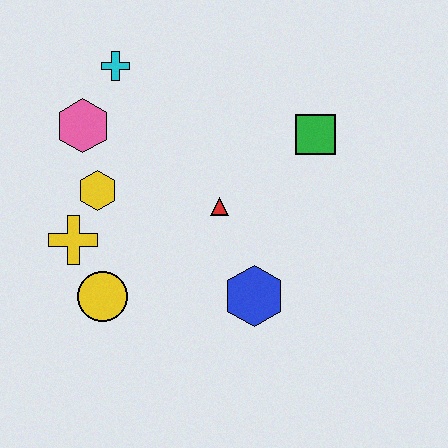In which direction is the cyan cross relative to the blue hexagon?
The cyan cross is above the blue hexagon.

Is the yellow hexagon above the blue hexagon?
Yes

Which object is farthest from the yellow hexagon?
The green square is farthest from the yellow hexagon.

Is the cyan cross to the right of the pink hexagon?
Yes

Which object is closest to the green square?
The red triangle is closest to the green square.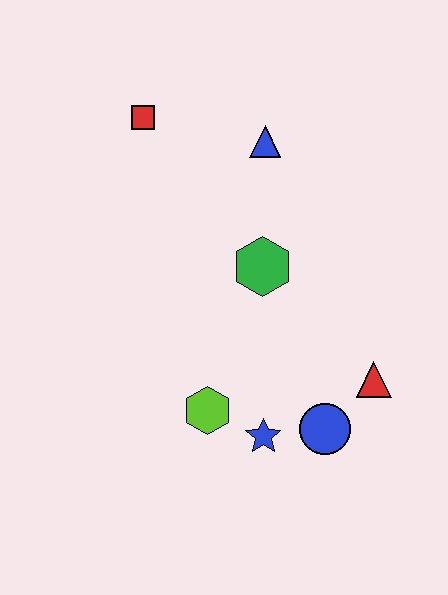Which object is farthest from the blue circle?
The red square is farthest from the blue circle.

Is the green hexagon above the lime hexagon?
Yes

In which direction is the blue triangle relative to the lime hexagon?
The blue triangle is above the lime hexagon.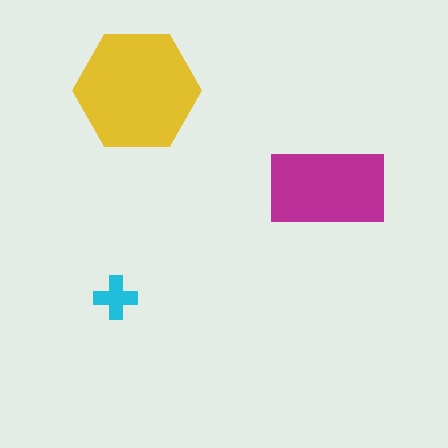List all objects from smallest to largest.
The cyan cross, the magenta rectangle, the yellow hexagon.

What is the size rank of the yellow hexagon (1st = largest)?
1st.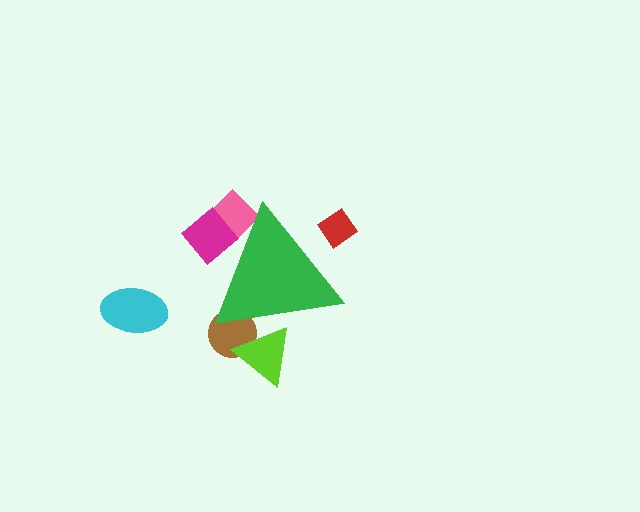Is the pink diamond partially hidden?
Yes, the pink diamond is partially hidden behind the green triangle.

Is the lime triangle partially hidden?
Yes, the lime triangle is partially hidden behind the green triangle.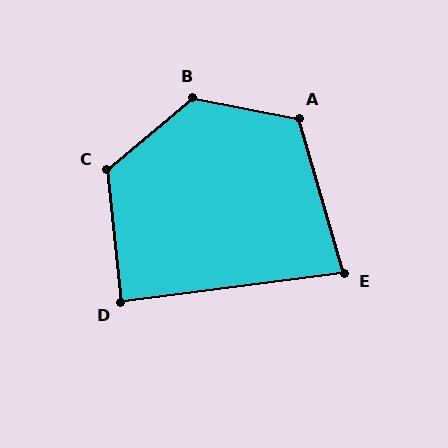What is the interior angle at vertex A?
Approximately 117 degrees (obtuse).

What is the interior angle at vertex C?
Approximately 123 degrees (obtuse).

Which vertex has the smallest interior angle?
E, at approximately 81 degrees.